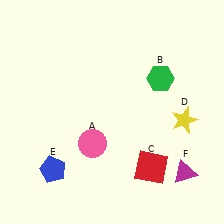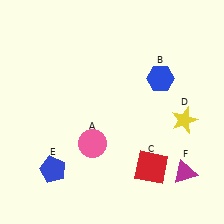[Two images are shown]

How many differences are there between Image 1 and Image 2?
There is 1 difference between the two images.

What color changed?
The hexagon (B) changed from green in Image 1 to blue in Image 2.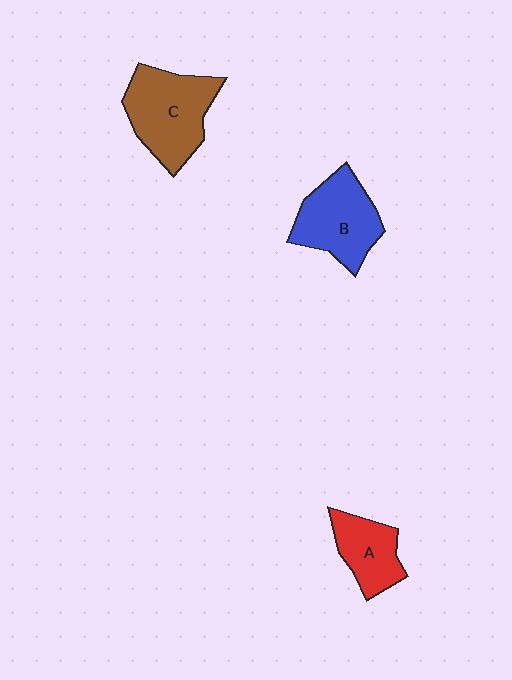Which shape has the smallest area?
Shape A (red).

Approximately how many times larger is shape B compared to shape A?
Approximately 1.4 times.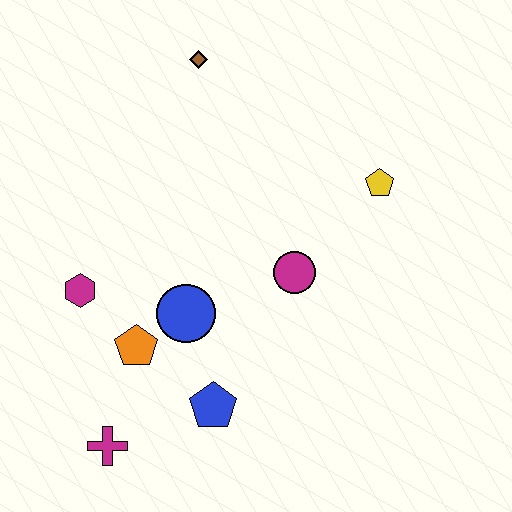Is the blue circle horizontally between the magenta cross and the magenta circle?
Yes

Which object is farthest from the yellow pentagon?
The magenta cross is farthest from the yellow pentagon.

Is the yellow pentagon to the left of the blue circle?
No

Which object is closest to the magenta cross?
The orange pentagon is closest to the magenta cross.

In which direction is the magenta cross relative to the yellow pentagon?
The magenta cross is to the left of the yellow pentagon.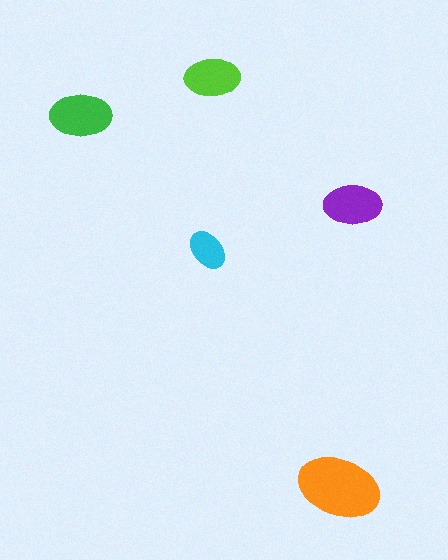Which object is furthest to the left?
The green ellipse is leftmost.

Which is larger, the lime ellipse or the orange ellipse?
The orange one.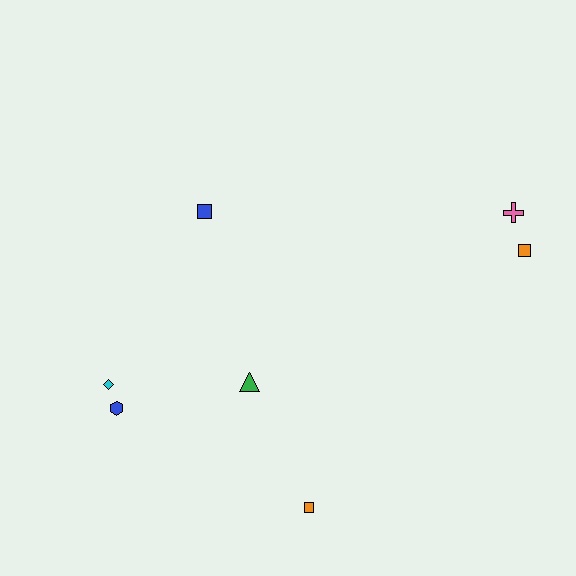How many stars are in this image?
There are no stars.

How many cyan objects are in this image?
There is 1 cyan object.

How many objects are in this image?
There are 7 objects.